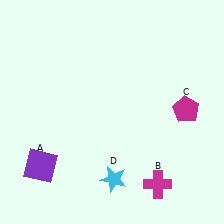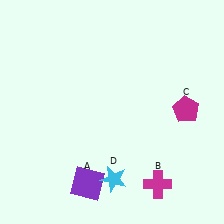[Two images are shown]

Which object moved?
The purple square (A) moved right.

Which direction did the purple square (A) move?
The purple square (A) moved right.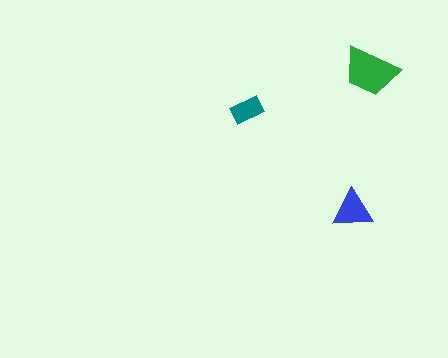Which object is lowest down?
The blue triangle is bottommost.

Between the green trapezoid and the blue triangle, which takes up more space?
The green trapezoid.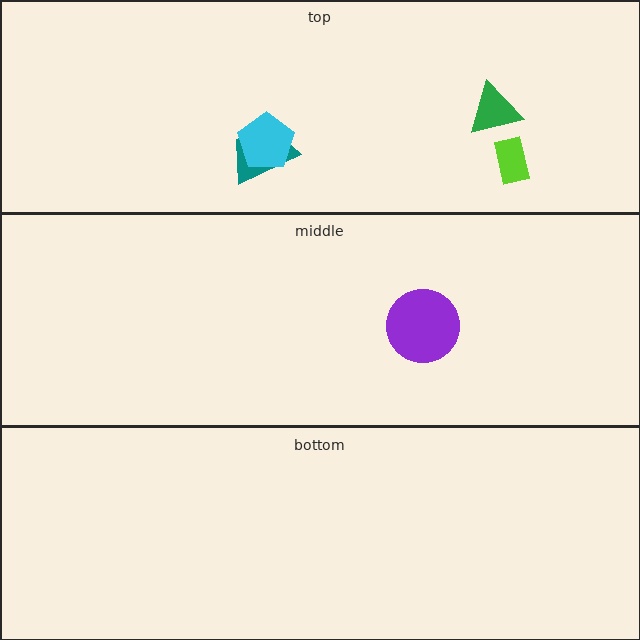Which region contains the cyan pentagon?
The top region.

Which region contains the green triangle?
The top region.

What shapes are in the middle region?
The purple circle.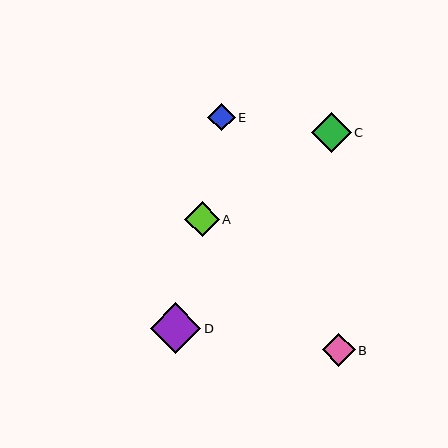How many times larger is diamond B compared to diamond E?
Diamond B is approximately 1.2 times the size of diamond E.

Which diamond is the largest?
Diamond D is the largest with a size of approximately 50 pixels.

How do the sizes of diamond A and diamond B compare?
Diamond A and diamond B are approximately the same size.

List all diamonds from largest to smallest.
From largest to smallest: D, C, A, B, E.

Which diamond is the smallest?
Diamond E is the smallest with a size of approximately 28 pixels.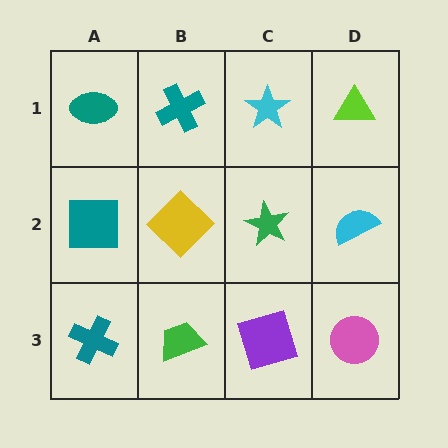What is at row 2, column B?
A yellow diamond.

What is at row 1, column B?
A teal cross.